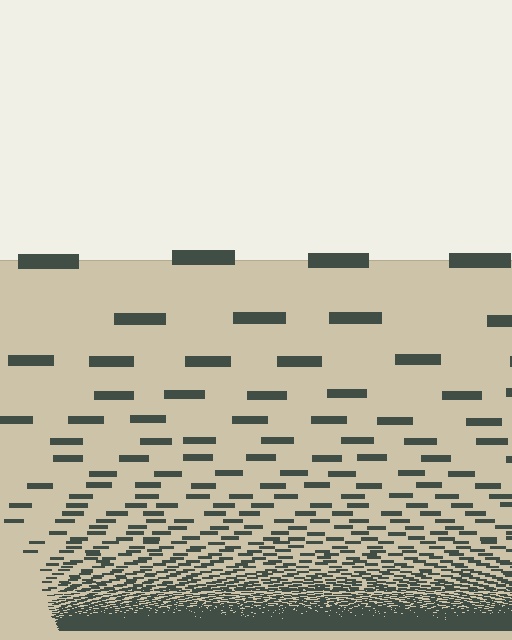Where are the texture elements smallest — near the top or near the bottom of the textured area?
Near the bottom.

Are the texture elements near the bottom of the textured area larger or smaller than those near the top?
Smaller. The gradient is inverted — elements near the bottom are smaller and denser.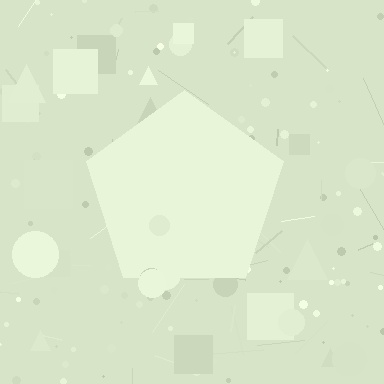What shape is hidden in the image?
A pentagon is hidden in the image.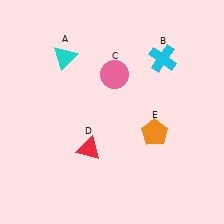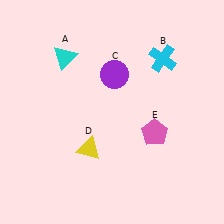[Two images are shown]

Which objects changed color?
C changed from pink to purple. D changed from red to yellow. E changed from orange to pink.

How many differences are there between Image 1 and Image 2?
There are 3 differences between the two images.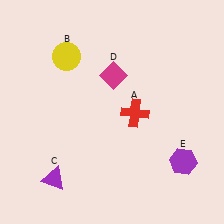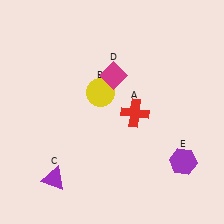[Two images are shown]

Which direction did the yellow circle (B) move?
The yellow circle (B) moved down.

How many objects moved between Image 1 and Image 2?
1 object moved between the two images.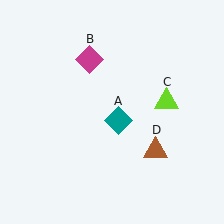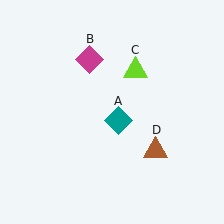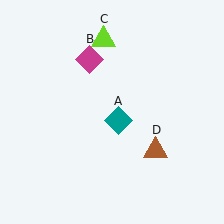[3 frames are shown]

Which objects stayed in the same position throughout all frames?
Teal diamond (object A) and magenta diamond (object B) and brown triangle (object D) remained stationary.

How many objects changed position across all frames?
1 object changed position: lime triangle (object C).